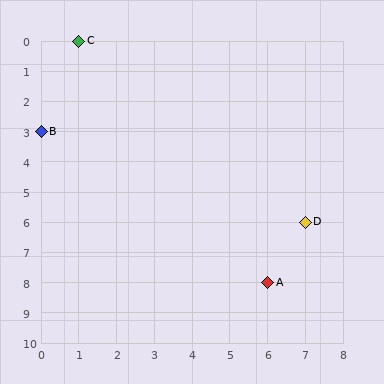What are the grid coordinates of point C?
Point C is at grid coordinates (1, 0).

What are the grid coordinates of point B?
Point B is at grid coordinates (0, 3).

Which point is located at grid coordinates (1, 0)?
Point C is at (1, 0).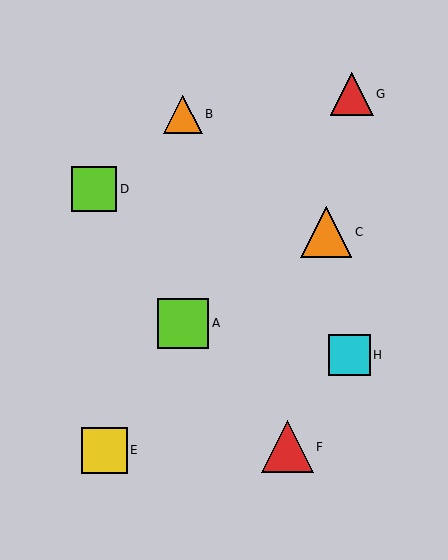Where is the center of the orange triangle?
The center of the orange triangle is at (183, 114).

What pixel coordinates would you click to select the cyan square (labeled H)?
Click at (349, 355) to select the cyan square H.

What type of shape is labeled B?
Shape B is an orange triangle.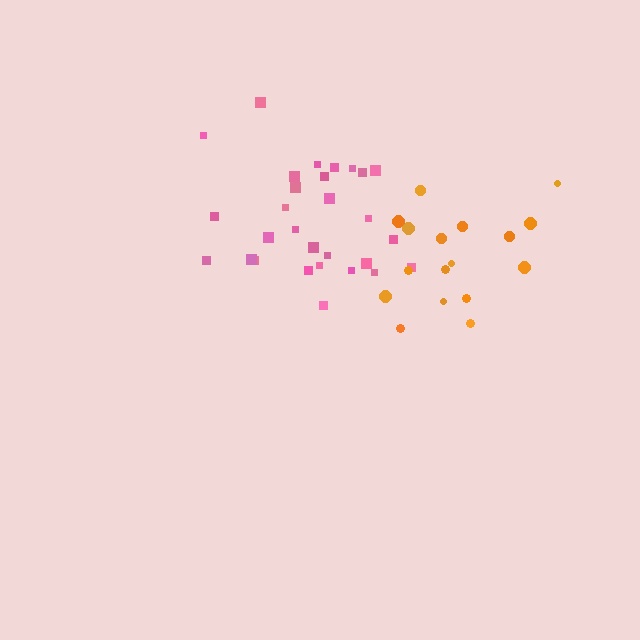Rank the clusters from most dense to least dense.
pink, orange.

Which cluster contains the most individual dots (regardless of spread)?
Pink (29).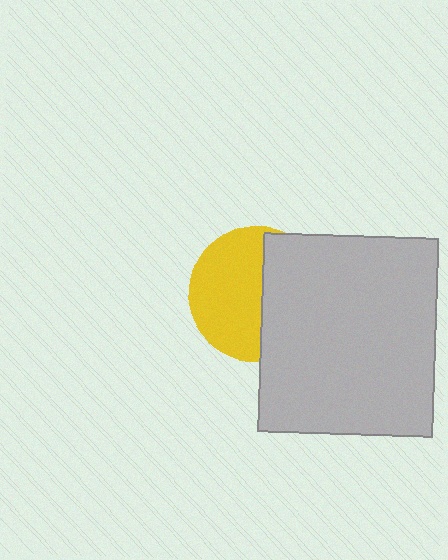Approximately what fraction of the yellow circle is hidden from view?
Roughly 45% of the yellow circle is hidden behind the light gray rectangle.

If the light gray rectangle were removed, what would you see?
You would see the complete yellow circle.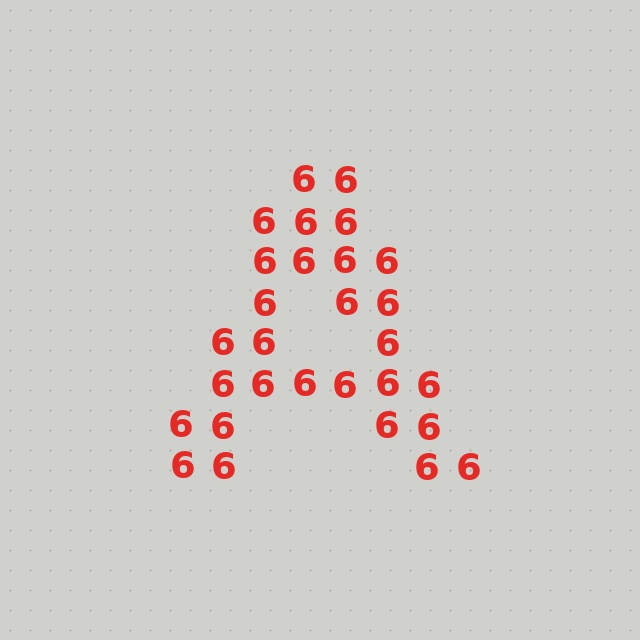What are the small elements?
The small elements are digit 6's.